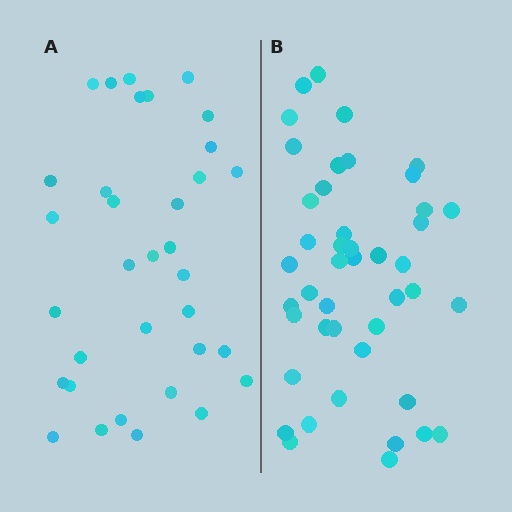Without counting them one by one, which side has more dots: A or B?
Region B (the right region) has more dots.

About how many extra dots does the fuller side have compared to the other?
Region B has roughly 10 or so more dots than region A.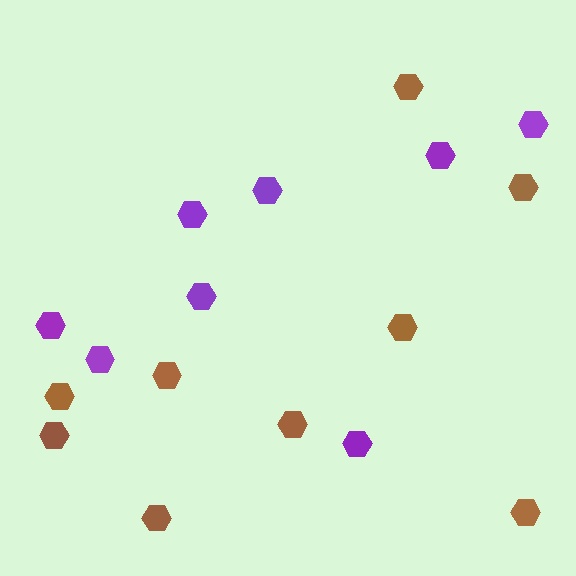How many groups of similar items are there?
There are 2 groups: one group of purple hexagons (8) and one group of brown hexagons (9).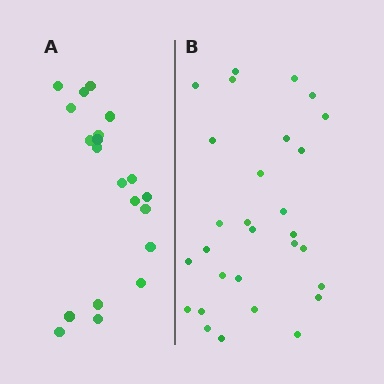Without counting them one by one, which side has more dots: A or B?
Region B (the right region) has more dots.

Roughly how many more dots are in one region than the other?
Region B has roughly 8 or so more dots than region A.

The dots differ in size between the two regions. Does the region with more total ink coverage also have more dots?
No. Region A has more total ink coverage because its dots are larger, but region B actually contains more individual dots. Total area can be misleading — the number of items is what matters here.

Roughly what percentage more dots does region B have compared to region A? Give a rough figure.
About 45% more.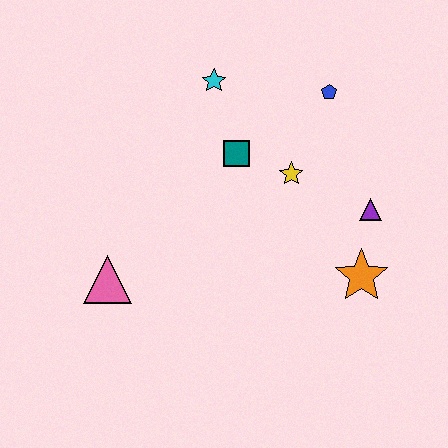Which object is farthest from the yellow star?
The pink triangle is farthest from the yellow star.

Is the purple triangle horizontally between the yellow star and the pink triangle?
No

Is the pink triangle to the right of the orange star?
No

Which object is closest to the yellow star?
The teal square is closest to the yellow star.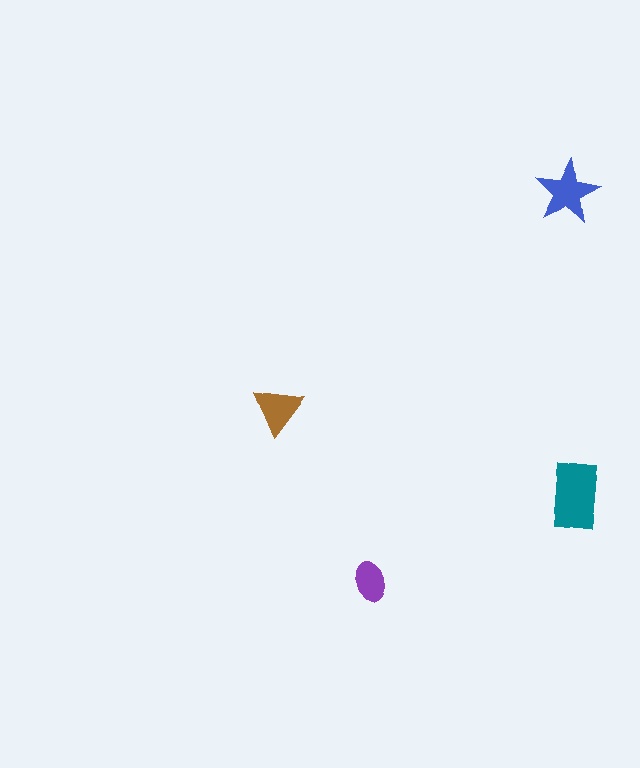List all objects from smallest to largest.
The purple ellipse, the brown triangle, the blue star, the teal rectangle.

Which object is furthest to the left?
The brown triangle is leftmost.